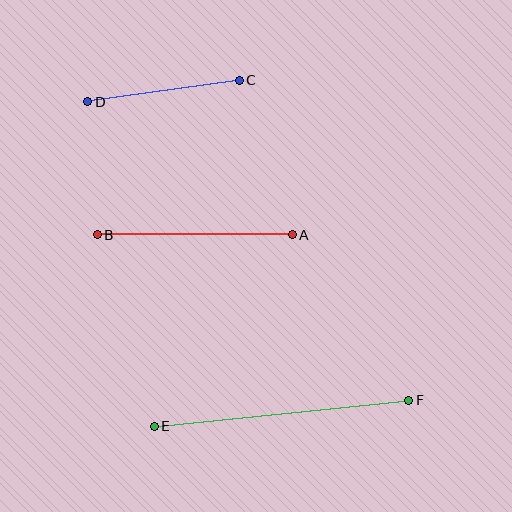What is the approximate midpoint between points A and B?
The midpoint is at approximately (195, 235) pixels.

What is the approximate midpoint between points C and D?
The midpoint is at approximately (164, 91) pixels.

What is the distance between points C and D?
The distance is approximately 153 pixels.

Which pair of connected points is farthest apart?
Points E and F are farthest apart.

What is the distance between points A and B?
The distance is approximately 195 pixels.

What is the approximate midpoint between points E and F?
The midpoint is at approximately (282, 413) pixels.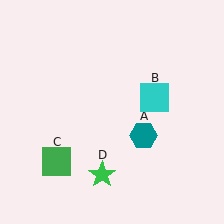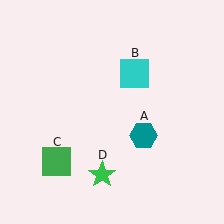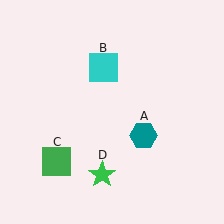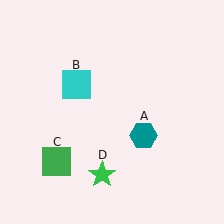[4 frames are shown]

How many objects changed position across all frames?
1 object changed position: cyan square (object B).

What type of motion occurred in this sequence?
The cyan square (object B) rotated counterclockwise around the center of the scene.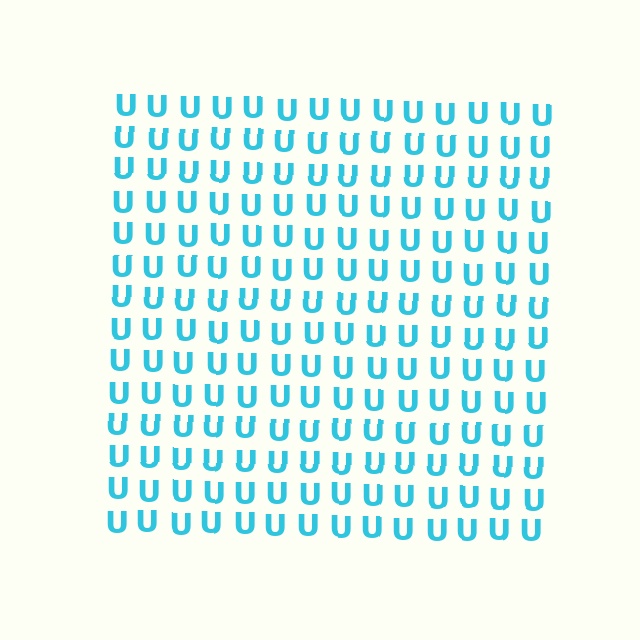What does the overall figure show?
The overall figure shows a square.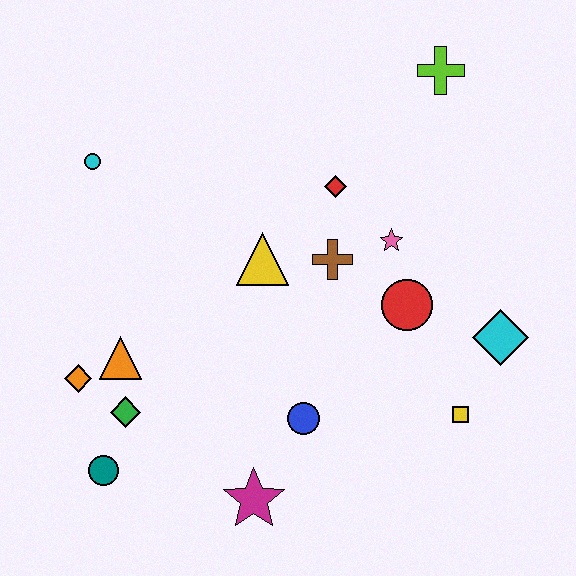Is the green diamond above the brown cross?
No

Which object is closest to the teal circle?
The green diamond is closest to the teal circle.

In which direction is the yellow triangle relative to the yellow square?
The yellow triangle is to the left of the yellow square.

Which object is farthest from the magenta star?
The lime cross is farthest from the magenta star.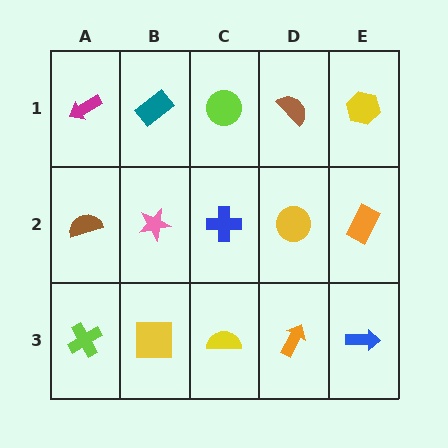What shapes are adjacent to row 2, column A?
A magenta arrow (row 1, column A), a lime cross (row 3, column A), a pink star (row 2, column B).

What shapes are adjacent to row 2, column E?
A yellow hexagon (row 1, column E), a blue arrow (row 3, column E), a yellow circle (row 2, column D).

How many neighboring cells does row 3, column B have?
3.